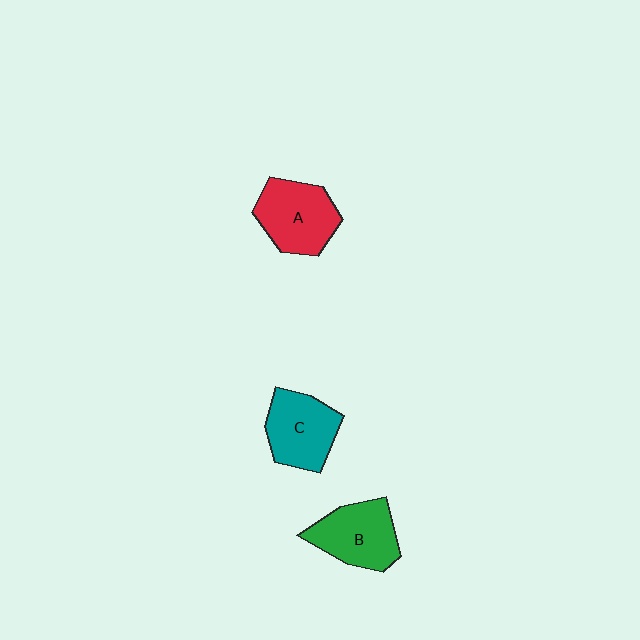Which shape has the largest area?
Shape A (red).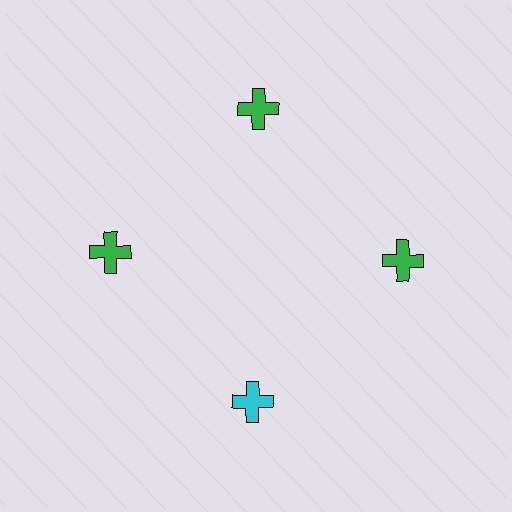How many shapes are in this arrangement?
There are 4 shapes arranged in a ring pattern.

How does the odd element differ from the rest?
It has a different color: cyan instead of green.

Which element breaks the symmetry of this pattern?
The cyan cross at roughly the 6 o'clock position breaks the symmetry. All other shapes are green crosses.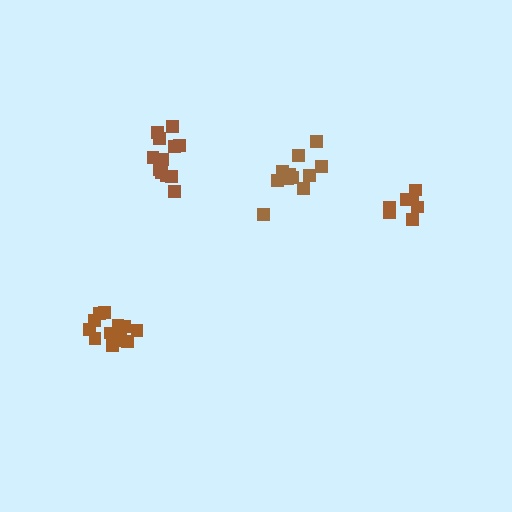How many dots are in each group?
Group 1: 11 dots, Group 2: 13 dots, Group 3: 7 dots, Group 4: 13 dots (44 total).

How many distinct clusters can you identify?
There are 4 distinct clusters.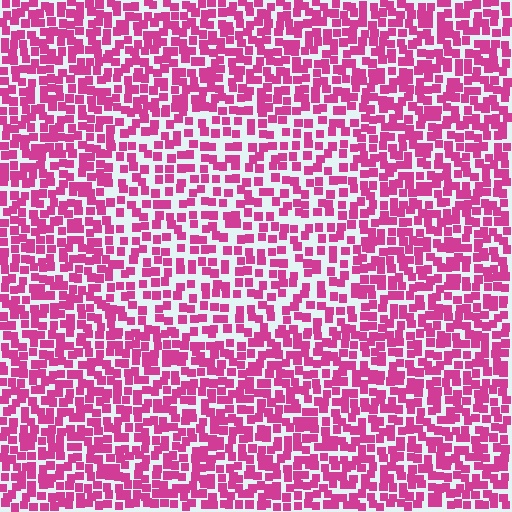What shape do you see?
I see a rectangle.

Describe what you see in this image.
The image contains small magenta elements arranged at two different densities. A rectangle-shaped region is visible where the elements are less densely packed than the surrounding area.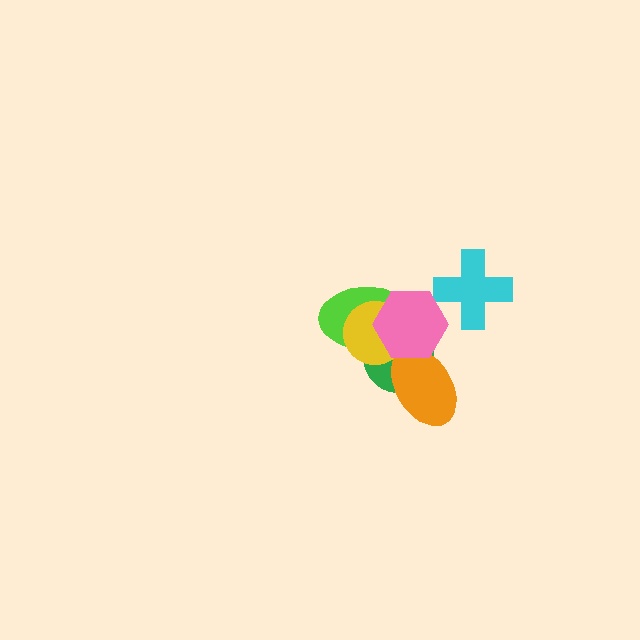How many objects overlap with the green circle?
4 objects overlap with the green circle.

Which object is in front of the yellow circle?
The pink hexagon is in front of the yellow circle.